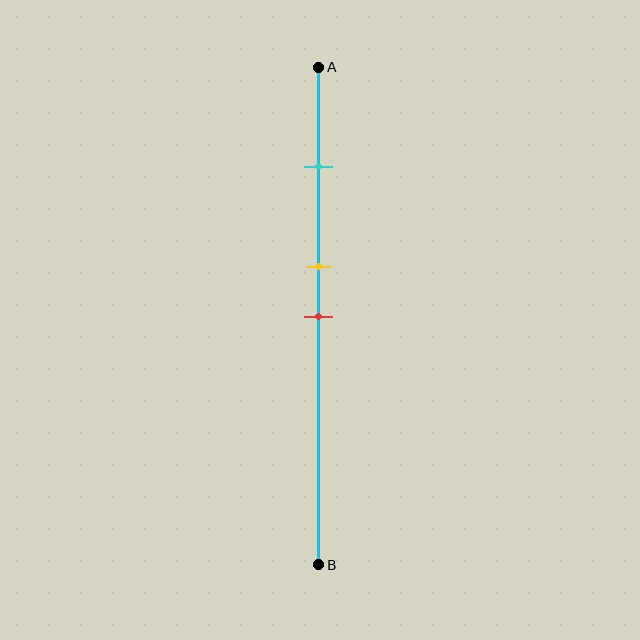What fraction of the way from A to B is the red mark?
The red mark is approximately 50% (0.5) of the way from A to B.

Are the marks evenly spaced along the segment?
No, the marks are not evenly spaced.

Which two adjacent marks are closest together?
The yellow and red marks are the closest adjacent pair.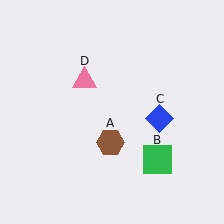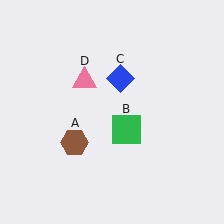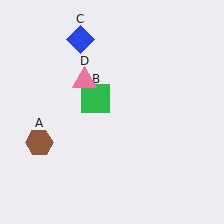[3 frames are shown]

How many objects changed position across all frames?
3 objects changed position: brown hexagon (object A), green square (object B), blue diamond (object C).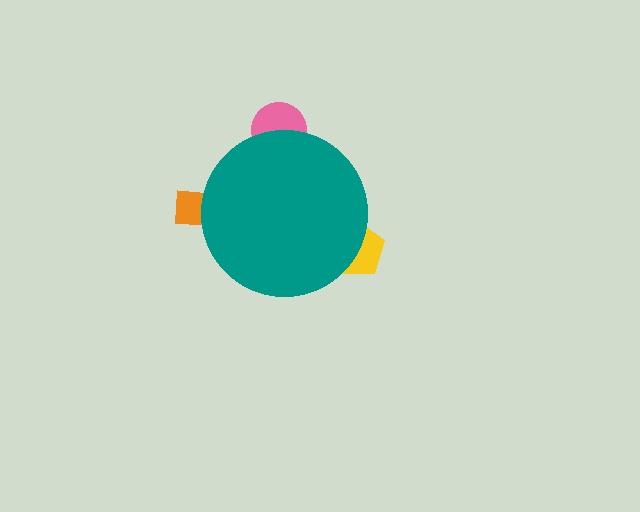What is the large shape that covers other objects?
A teal circle.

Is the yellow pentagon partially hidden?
Yes, the yellow pentagon is partially hidden behind the teal circle.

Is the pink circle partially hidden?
Yes, the pink circle is partially hidden behind the teal circle.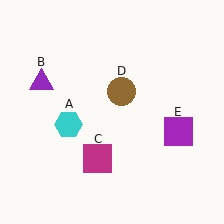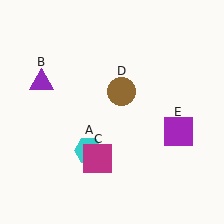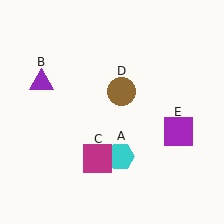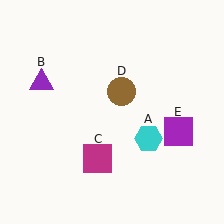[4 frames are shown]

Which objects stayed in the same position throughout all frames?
Purple triangle (object B) and magenta square (object C) and brown circle (object D) and purple square (object E) remained stationary.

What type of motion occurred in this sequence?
The cyan hexagon (object A) rotated counterclockwise around the center of the scene.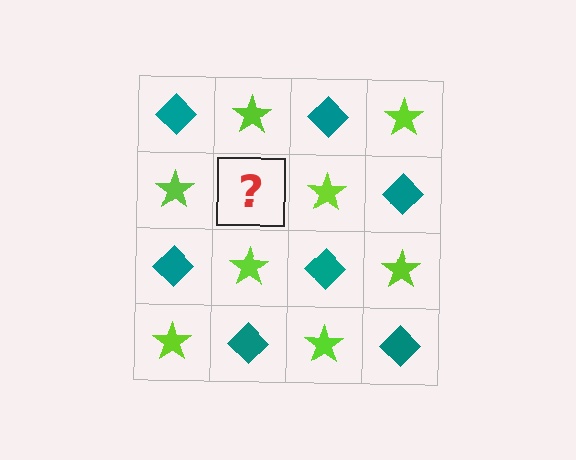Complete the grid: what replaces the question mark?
The question mark should be replaced with a teal diamond.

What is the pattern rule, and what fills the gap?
The rule is that it alternates teal diamond and lime star in a checkerboard pattern. The gap should be filled with a teal diamond.